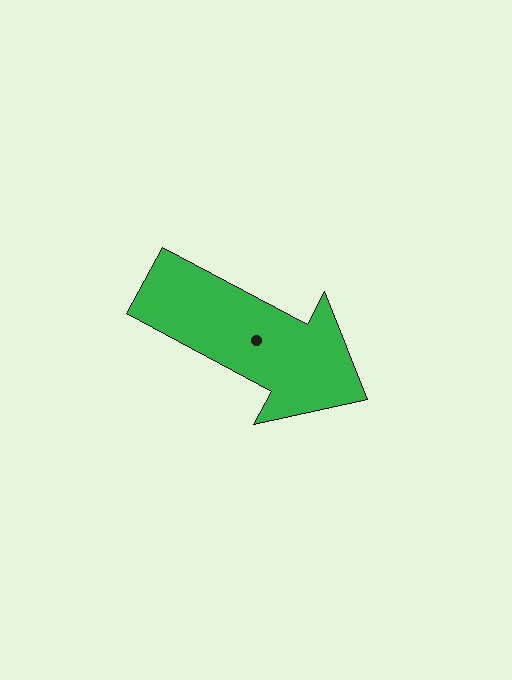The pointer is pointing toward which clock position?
Roughly 4 o'clock.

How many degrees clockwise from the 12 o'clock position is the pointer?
Approximately 118 degrees.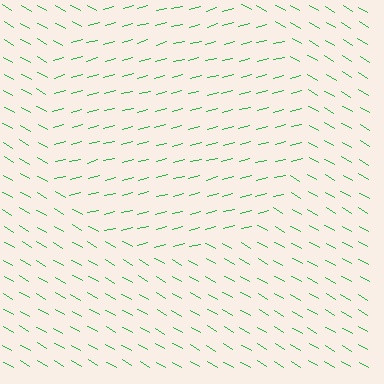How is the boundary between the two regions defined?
The boundary is defined purely by a change in line orientation (approximately 45 degrees difference). All lines are the same color and thickness.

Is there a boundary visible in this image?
Yes, there is a texture boundary formed by a change in line orientation.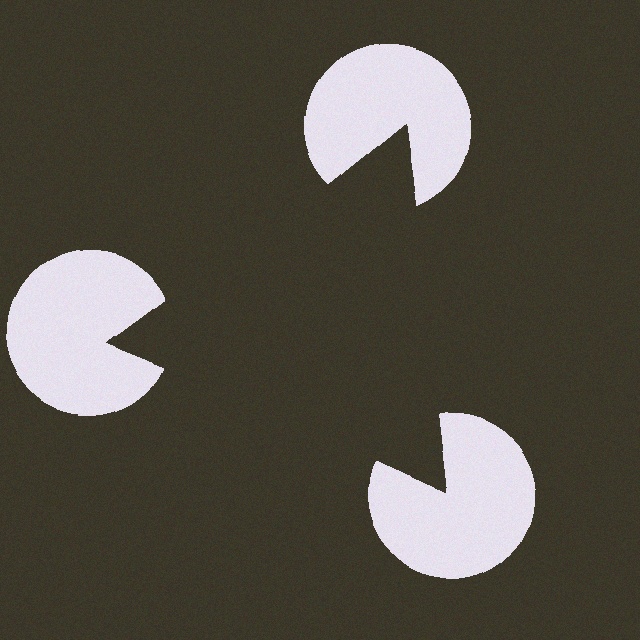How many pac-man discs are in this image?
There are 3 — one at each vertex of the illusory triangle.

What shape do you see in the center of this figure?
An illusory triangle — its edges are inferred from the aligned wedge cuts in the pac-man discs, not physically drawn.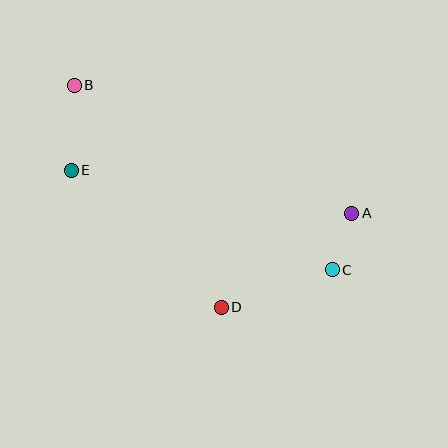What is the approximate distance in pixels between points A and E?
The distance between A and E is approximately 284 pixels.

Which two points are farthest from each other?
Points B and C are farthest from each other.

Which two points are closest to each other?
Points A and C are closest to each other.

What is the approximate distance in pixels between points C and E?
The distance between C and E is approximately 279 pixels.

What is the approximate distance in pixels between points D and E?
The distance between D and E is approximately 203 pixels.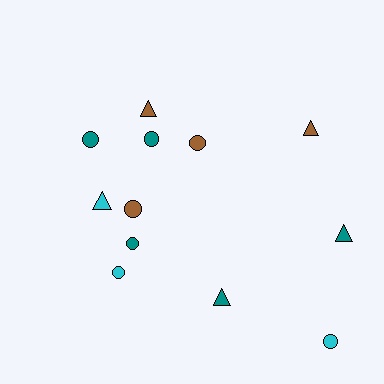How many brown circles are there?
There are 2 brown circles.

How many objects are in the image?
There are 12 objects.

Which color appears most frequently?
Teal, with 5 objects.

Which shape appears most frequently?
Circle, with 7 objects.